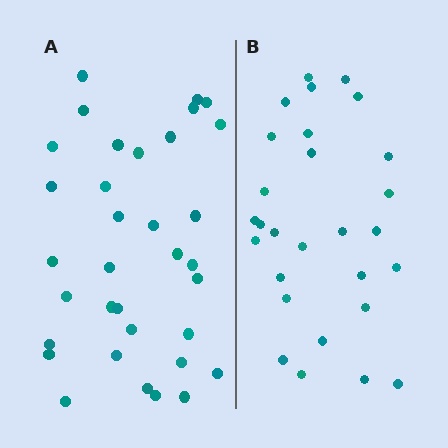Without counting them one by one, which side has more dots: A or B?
Region A (the left region) has more dots.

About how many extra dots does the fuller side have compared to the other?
Region A has about 6 more dots than region B.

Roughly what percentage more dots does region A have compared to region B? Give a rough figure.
About 20% more.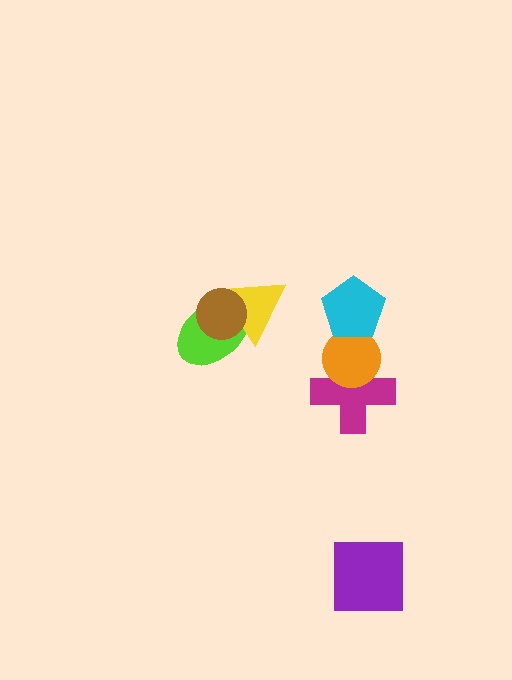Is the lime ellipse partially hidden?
Yes, it is partially covered by another shape.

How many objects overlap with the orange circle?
2 objects overlap with the orange circle.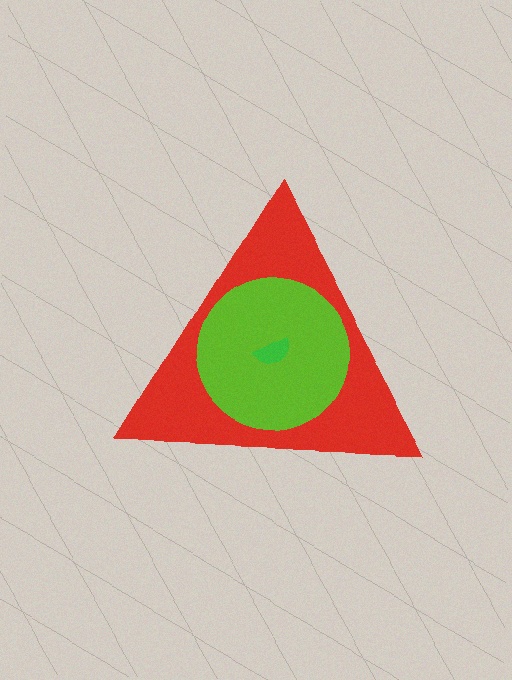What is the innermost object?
The green semicircle.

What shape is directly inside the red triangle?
The lime circle.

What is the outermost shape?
The red triangle.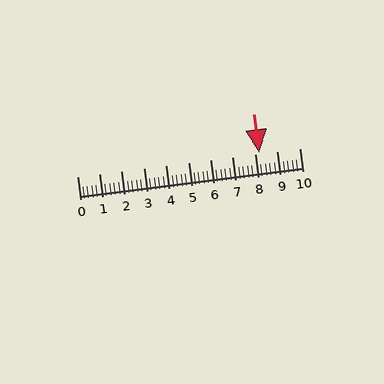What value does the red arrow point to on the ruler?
The red arrow points to approximately 8.2.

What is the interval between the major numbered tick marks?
The major tick marks are spaced 1 units apart.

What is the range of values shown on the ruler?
The ruler shows values from 0 to 10.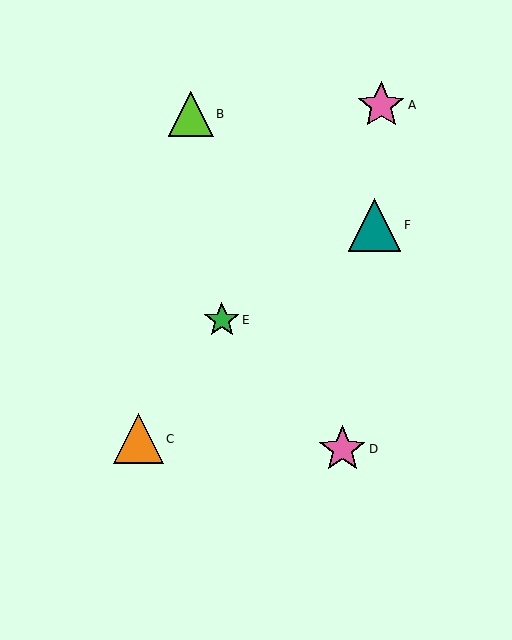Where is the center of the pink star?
The center of the pink star is at (342, 449).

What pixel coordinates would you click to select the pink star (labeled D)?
Click at (342, 449) to select the pink star D.